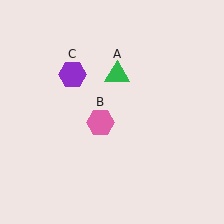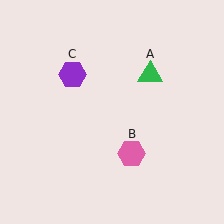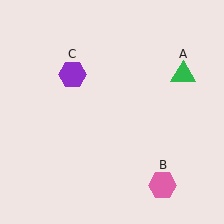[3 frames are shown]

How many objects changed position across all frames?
2 objects changed position: green triangle (object A), pink hexagon (object B).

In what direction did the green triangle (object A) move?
The green triangle (object A) moved right.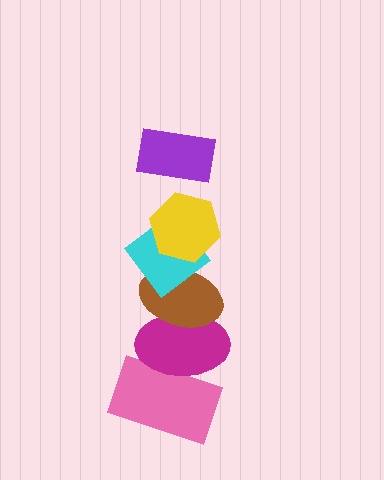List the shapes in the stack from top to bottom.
From top to bottom: the purple rectangle, the yellow hexagon, the cyan diamond, the brown ellipse, the magenta ellipse, the pink rectangle.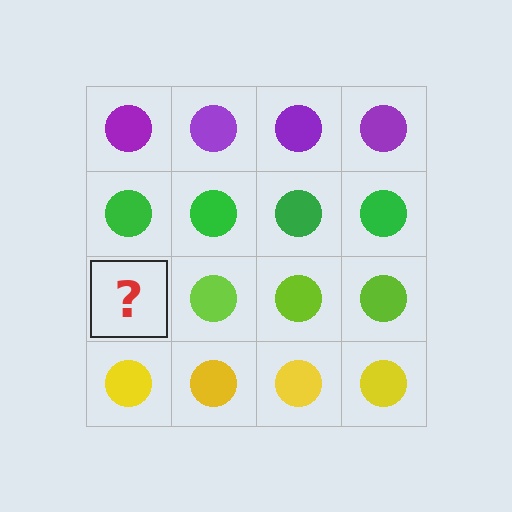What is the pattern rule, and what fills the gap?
The rule is that each row has a consistent color. The gap should be filled with a lime circle.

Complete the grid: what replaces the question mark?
The question mark should be replaced with a lime circle.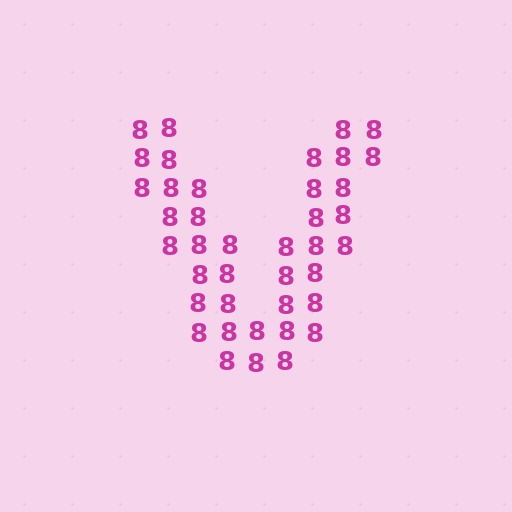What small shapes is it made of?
It is made of small digit 8's.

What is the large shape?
The large shape is the letter V.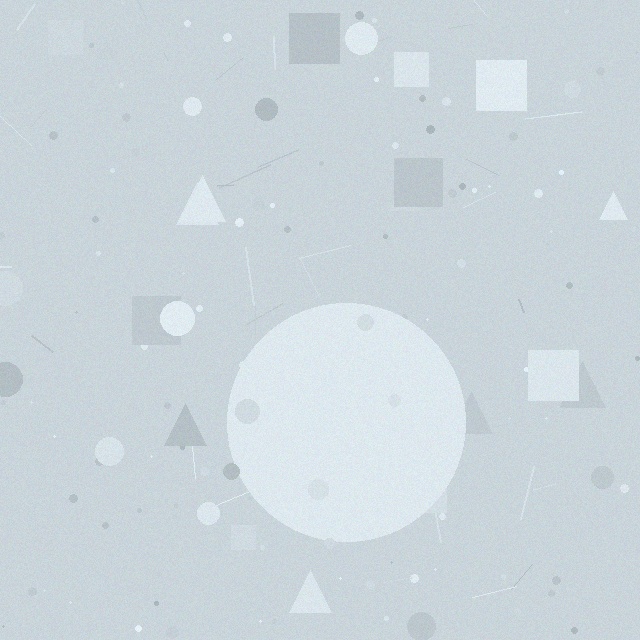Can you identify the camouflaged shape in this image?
The camouflaged shape is a circle.